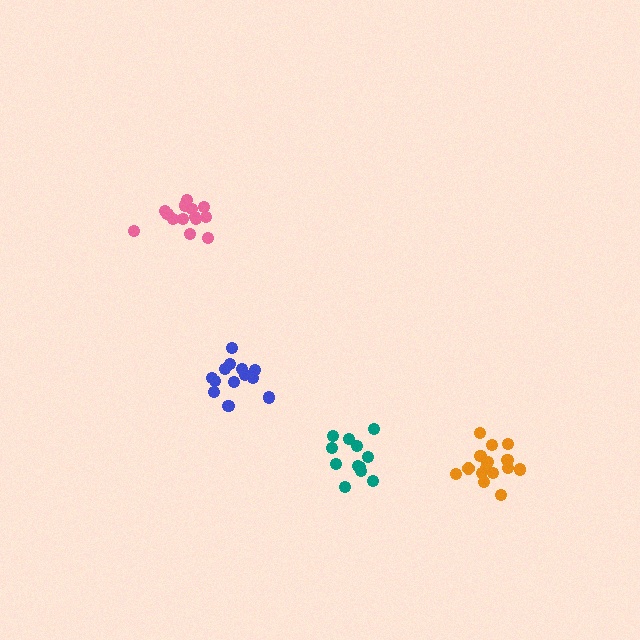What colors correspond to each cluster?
The clusters are colored: blue, pink, teal, orange.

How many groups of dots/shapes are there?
There are 4 groups.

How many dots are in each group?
Group 1: 13 dots, Group 2: 14 dots, Group 3: 12 dots, Group 4: 15 dots (54 total).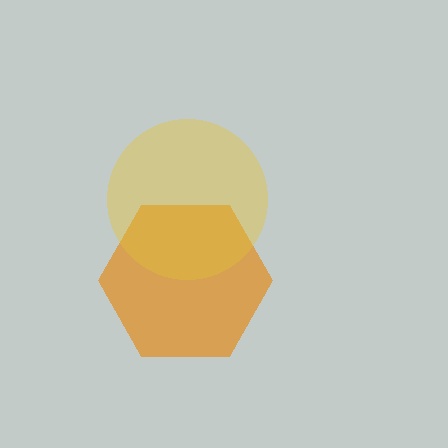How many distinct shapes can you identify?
There are 2 distinct shapes: an orange hexagon, a yellow circle.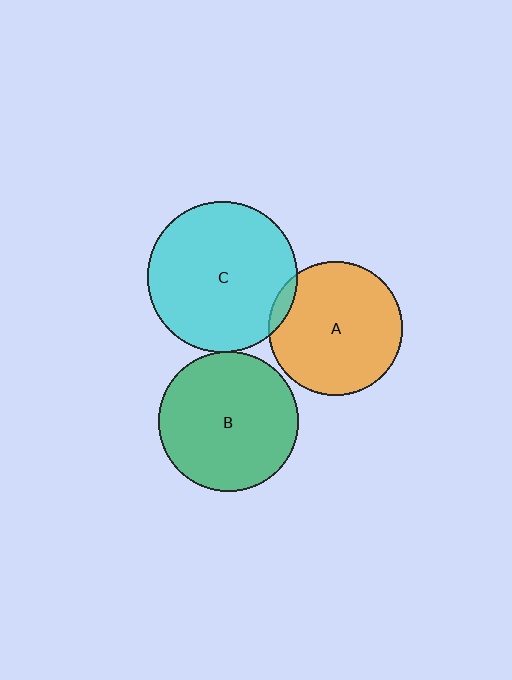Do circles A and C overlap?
Yes.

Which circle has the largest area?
Circle C (cyan).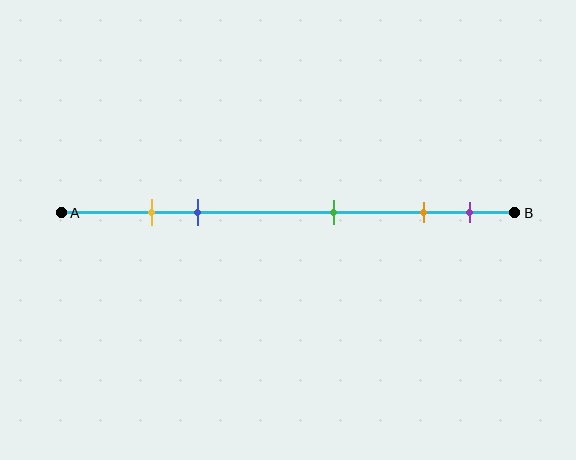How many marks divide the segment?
There are 5 marks dividing the segment.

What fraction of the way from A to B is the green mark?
The green mark is approximately 60% (0.6) of the way from A to B.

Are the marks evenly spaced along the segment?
No, the marks are not evenly spaced.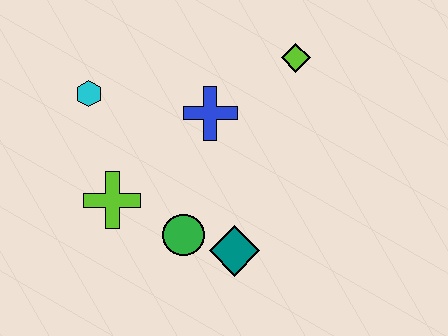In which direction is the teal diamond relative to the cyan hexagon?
The teal diamond is below the cyan hexagon.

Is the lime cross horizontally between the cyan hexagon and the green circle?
Yes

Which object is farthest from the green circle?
The lime diamond is farthest from the green circle.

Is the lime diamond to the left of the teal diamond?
No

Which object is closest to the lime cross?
The green circle is closest to the lime cross.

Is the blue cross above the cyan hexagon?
No